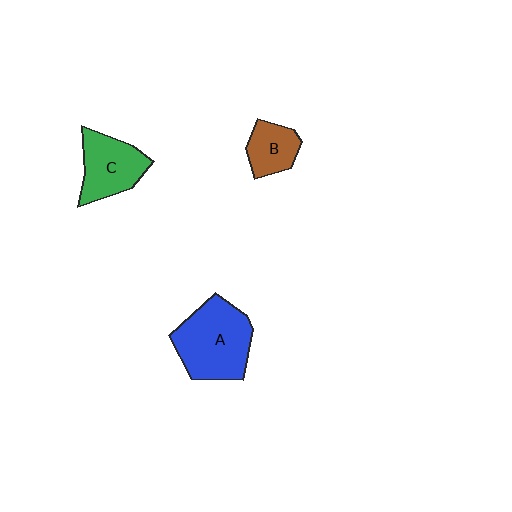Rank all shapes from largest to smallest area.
From largest to smallest: A (blue), C (green), B (brown).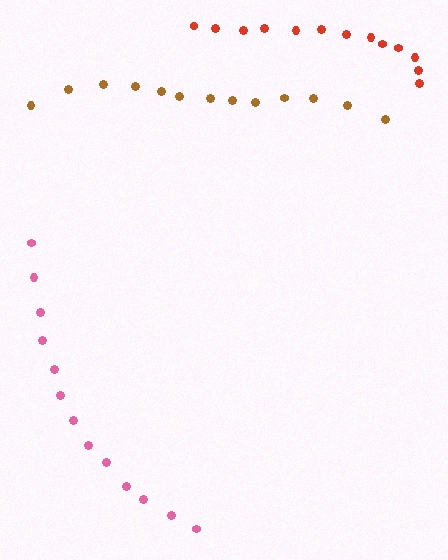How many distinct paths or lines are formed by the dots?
There are 3 distinct paths.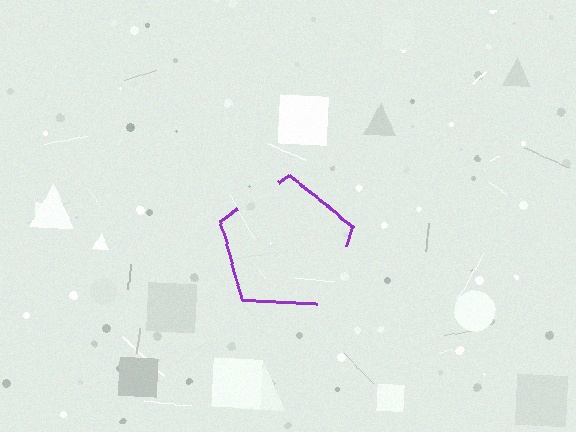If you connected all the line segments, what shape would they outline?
They would outline a pentagon.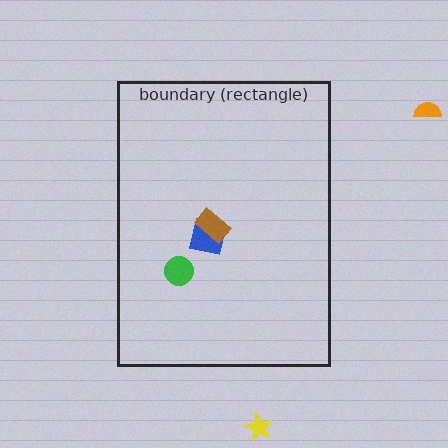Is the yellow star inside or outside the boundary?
Outside.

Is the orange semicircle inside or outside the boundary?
Outside.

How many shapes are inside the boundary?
3 inside, 2 outside.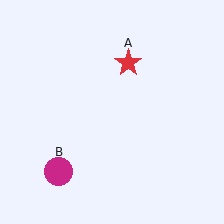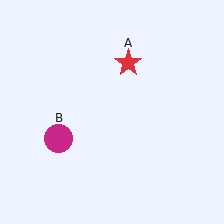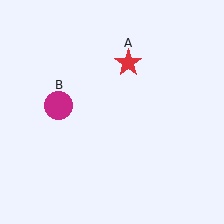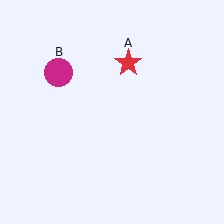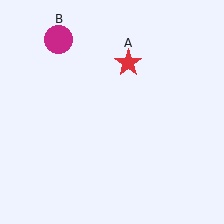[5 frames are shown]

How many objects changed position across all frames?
1 object changed position: magenta circle (object B).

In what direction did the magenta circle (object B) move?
The magenta circle (object B) moved up.